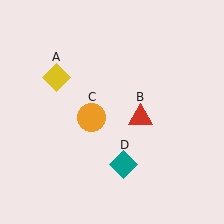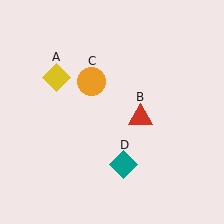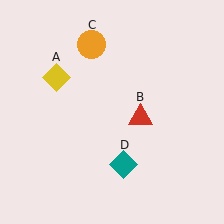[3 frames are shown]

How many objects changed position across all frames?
1 object changed position: orange circle (object C).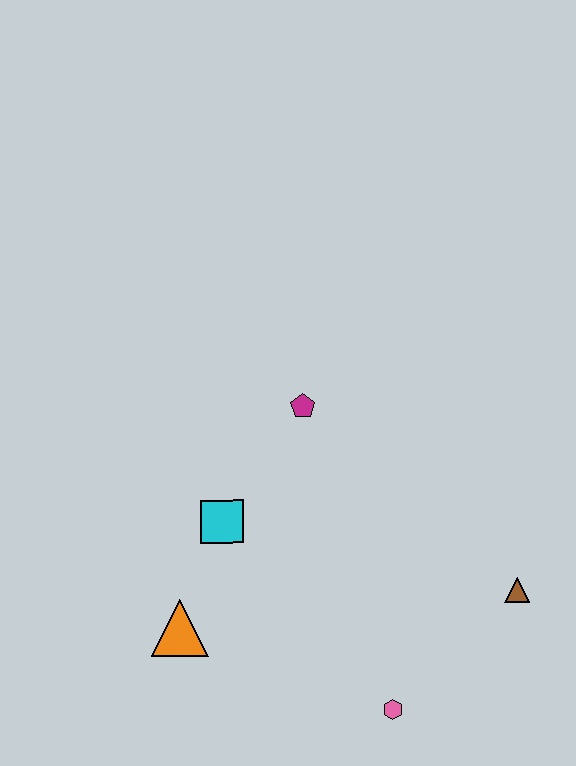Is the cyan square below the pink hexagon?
No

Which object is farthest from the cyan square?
The brown triangle is farthest from the cyan square.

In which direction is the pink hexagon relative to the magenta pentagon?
The pink hexagon is below the magenta pentagon.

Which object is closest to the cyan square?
The orange triangle is closest to the cyan square.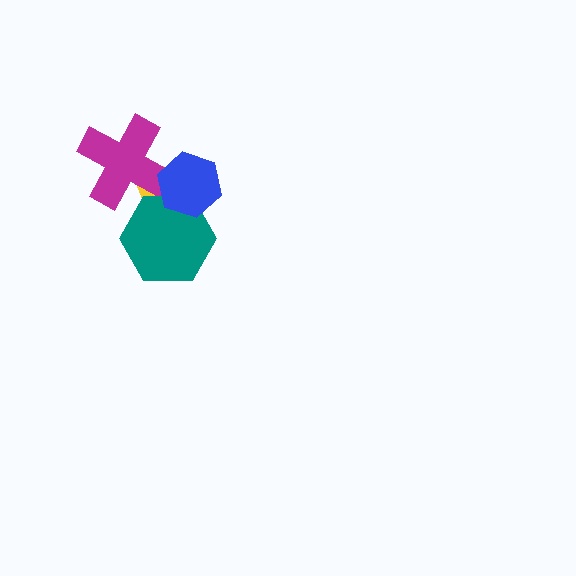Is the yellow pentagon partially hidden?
Yes, it is partially covered by another shape.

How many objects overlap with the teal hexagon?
2 objects overlap with the teal hexagon.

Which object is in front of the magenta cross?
The blue hexagon is in front of the magenta cross.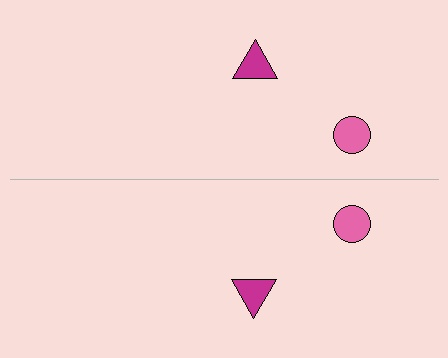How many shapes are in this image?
There are 4 shapes in this image.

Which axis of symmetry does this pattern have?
The pattern has a horizontal axis of symmetry running through the center of the image.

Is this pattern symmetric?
Yes, this pattern has bilateral (reflection) symmetry.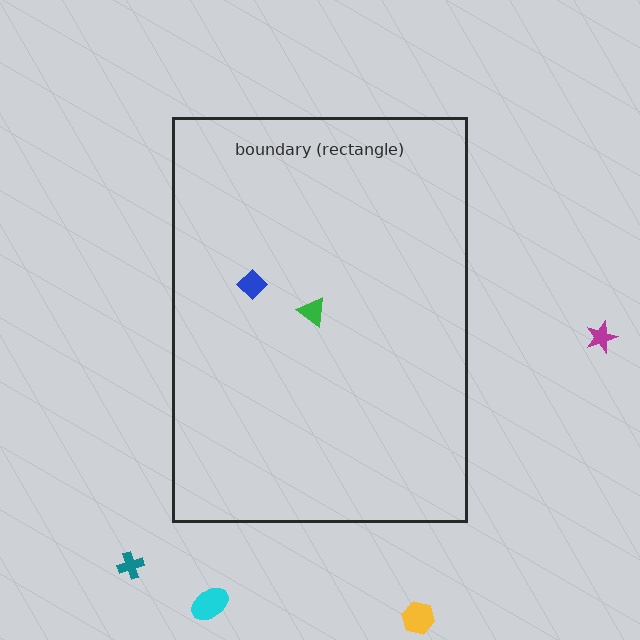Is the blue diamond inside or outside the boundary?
Inside.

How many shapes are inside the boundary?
2 inside, 4 outside.